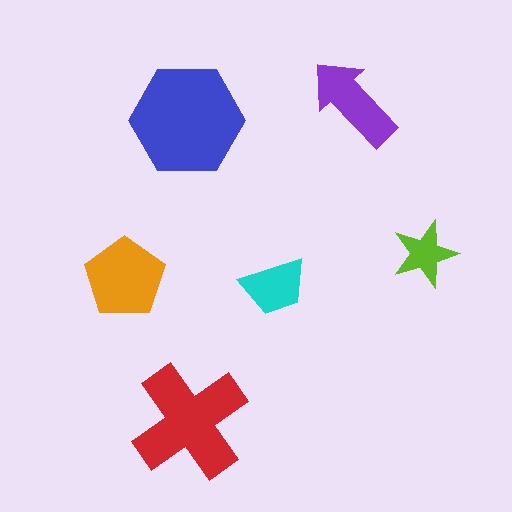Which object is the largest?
The blue hexagon.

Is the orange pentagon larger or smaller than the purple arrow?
Larger.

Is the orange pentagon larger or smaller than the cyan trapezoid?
Larger.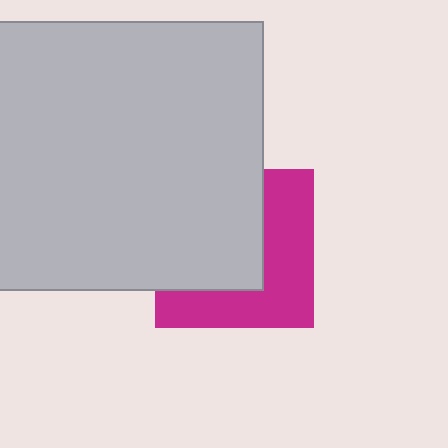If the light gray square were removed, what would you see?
You would see the complete magenta square.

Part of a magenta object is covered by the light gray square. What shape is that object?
It is a square.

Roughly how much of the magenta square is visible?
About half of it is visible (roughly 47%).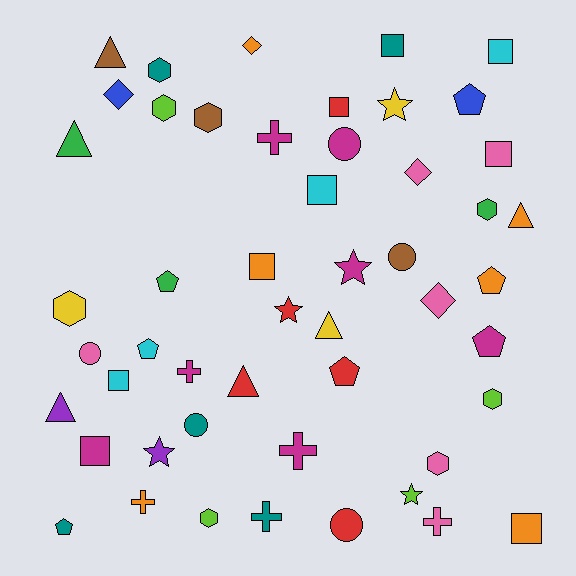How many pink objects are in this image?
There are 6 pink objects.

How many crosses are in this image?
There are 6 crosses.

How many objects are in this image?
There are 50 objects.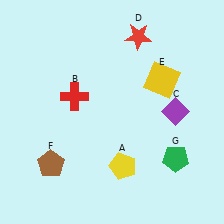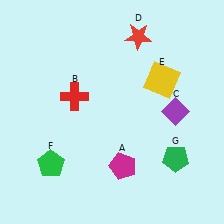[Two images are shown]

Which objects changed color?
A changed from yellow to magenta. F changed from brown to green.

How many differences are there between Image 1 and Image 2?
There are 2 differences between the two images.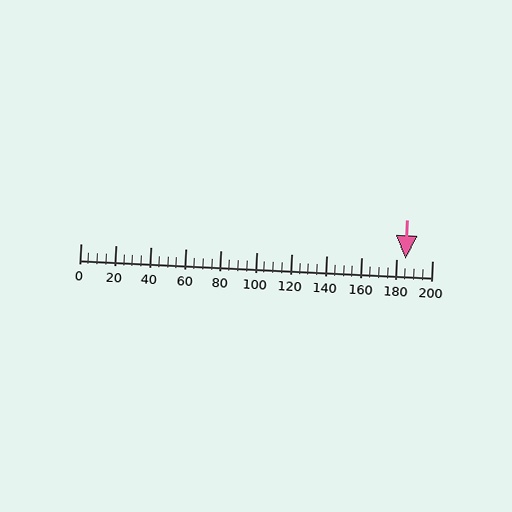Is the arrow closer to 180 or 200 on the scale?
The arrow is closer to 180.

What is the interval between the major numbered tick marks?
The major tick marks are spaced 20 units apart.